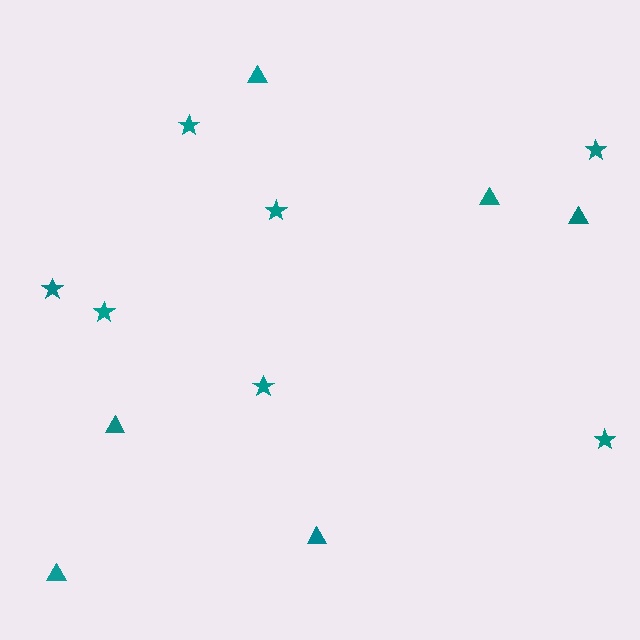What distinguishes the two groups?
There are 2 groups: one group of stars (7) and one group of triangles (6).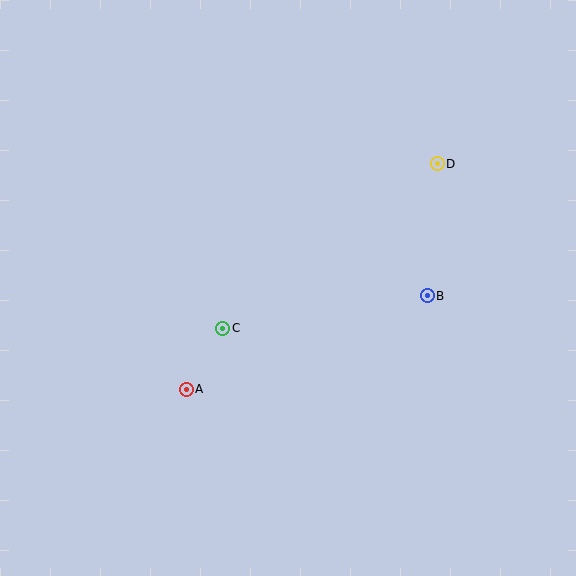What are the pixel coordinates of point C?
Point C is at (223, 328).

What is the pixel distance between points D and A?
The distance between D and A is 338 pixels.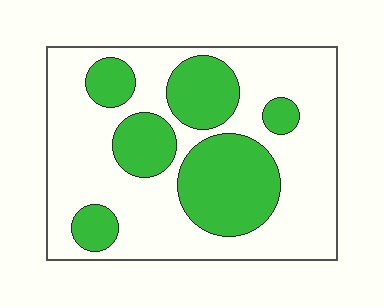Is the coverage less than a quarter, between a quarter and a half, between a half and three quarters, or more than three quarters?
Between a quarter and a half.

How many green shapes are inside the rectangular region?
6.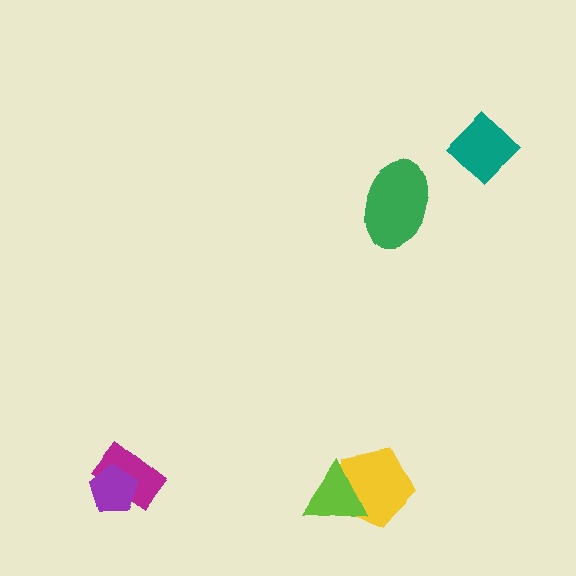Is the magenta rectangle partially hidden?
Yes, it is partially covered by another shape.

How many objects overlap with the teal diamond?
0 objects overlap with the teal diamond.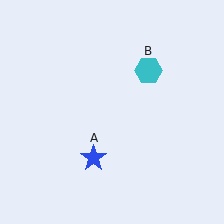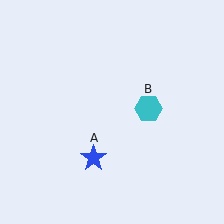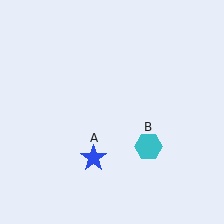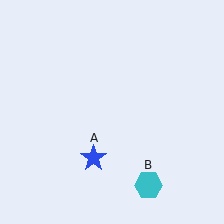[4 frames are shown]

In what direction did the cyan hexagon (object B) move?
The cyan hexagon (object B) moved down.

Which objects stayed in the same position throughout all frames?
Blue star (object A) remained stationary.